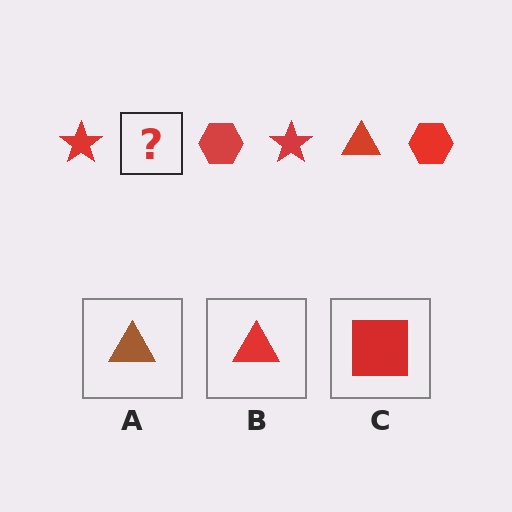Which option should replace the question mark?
Option B.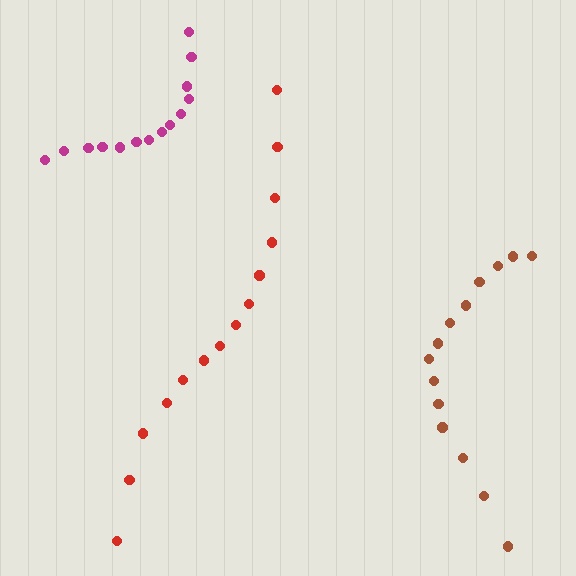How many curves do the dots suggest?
There are 3 distinct paths.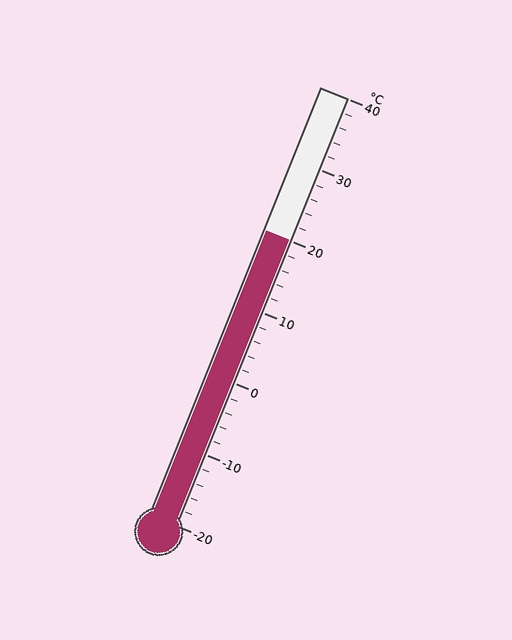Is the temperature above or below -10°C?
The temperature is above -10°C.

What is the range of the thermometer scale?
The thermometer scale ranges from -20°C to 40°C.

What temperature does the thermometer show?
The thermometer shows approximately 20°C.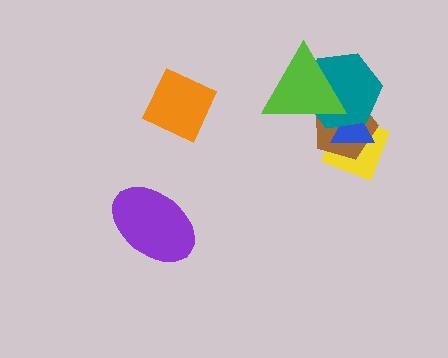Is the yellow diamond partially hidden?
Yes, it is partially covered by another shape.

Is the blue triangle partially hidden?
Yes, it is partially covered by another shape.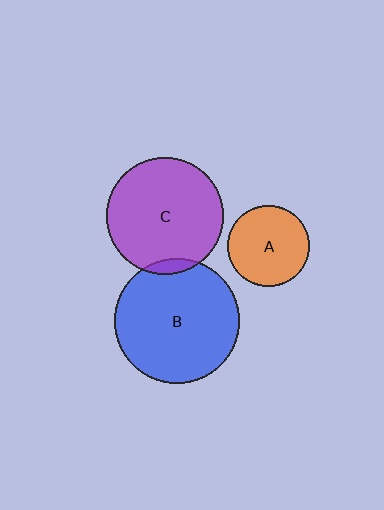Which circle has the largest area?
Circle B (blue).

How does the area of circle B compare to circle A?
Approximately 2.4 times.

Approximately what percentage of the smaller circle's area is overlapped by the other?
Approximately 5%.